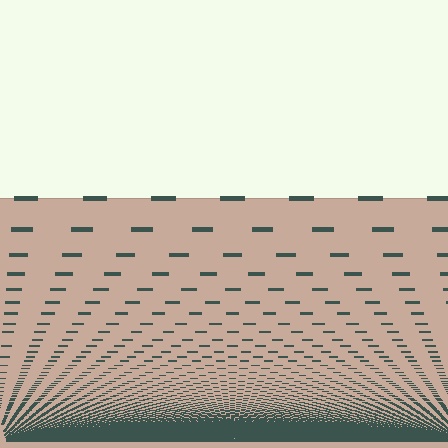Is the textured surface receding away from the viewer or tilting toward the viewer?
The surface appears to tilt toward the viewer. Texture elements get larger and sparser toward the top.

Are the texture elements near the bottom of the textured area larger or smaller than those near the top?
Smaller. The gradient is inverted — elements near the bottom are smaller and denser.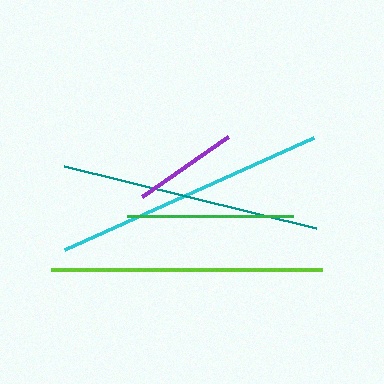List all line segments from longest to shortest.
From longest to shortest: cyan, lime, teal, green, purple.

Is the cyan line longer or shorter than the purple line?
The cyan line is longer than the purple line.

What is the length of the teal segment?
The teal segment is approximately 259 pixels long.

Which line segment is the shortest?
The purple line is the shortest at approximately 105 pixels.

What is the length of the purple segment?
The purple segment is approximately 105 pixels long.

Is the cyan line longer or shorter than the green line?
The cyan line is longer than the green line.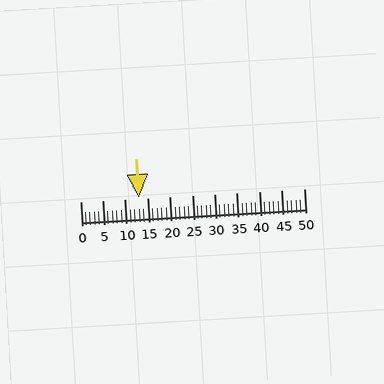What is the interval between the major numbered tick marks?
The major tick marks are spaced 5 units apart.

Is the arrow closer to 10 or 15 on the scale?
The arrow is closer to 15.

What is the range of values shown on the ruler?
The ruler shows values from 0 to 50.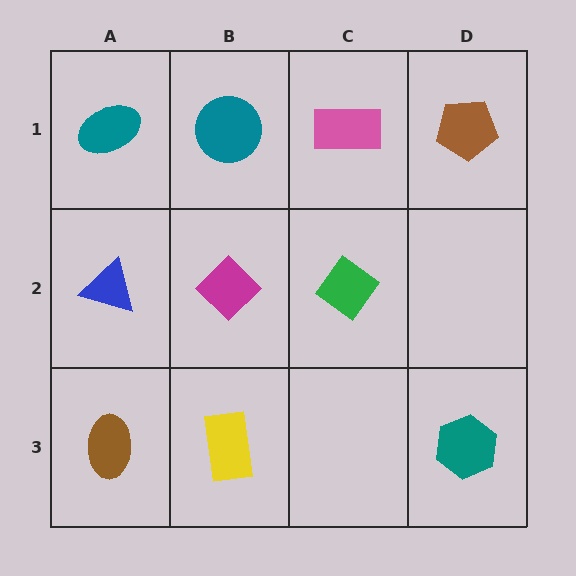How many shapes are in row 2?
3 shapes.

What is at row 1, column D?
A brown pentagon.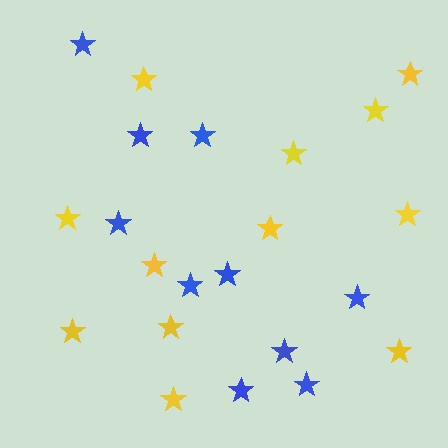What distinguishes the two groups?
There are 2 groups: one group of blue stars (10) and one group of yellow stars (12).